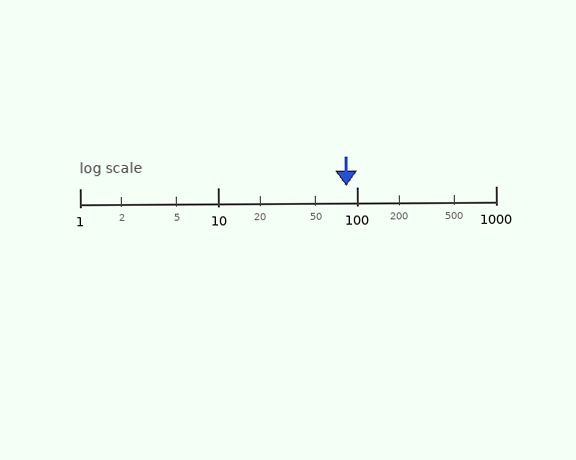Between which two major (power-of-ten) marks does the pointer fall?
The pointer is between 10 and 100.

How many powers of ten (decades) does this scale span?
The scale spans 3 decades, from 1 to 1000.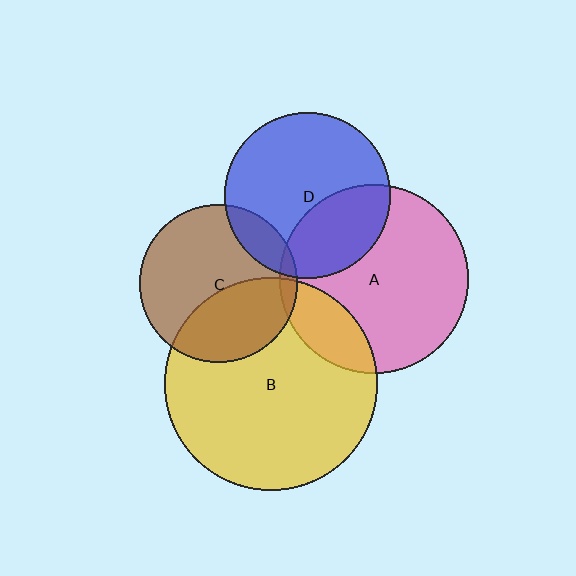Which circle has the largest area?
Circle B (yellow).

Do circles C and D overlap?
Yes.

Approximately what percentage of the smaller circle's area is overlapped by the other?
Approximately 15%.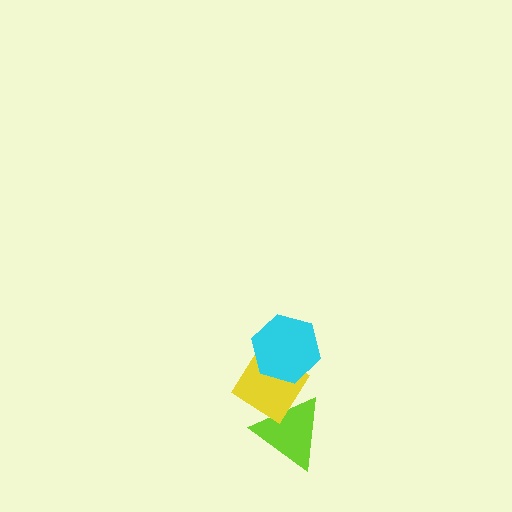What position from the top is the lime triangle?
The lime triangle is 3rd from the top.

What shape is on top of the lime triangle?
The yellow diamond is on top of the lime triangle.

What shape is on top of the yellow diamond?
The cyan hexagon is on top of the yellow diamond.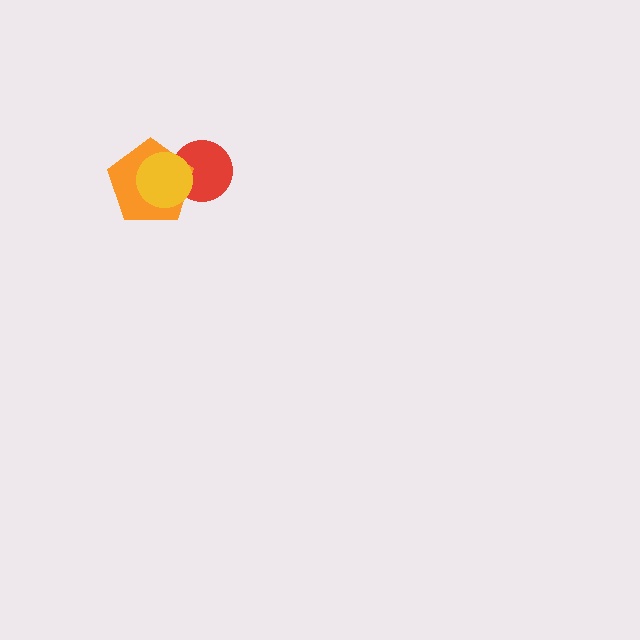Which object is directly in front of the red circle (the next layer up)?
The orange pentagon is directly in front of the red circle.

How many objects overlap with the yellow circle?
2 objects overlap with the yellow circle.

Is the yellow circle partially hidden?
No, no other shape covers it.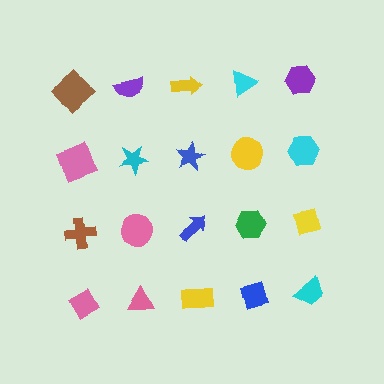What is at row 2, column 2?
A cyan star.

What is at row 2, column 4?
A yellow circle.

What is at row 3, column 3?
A blue arrow.